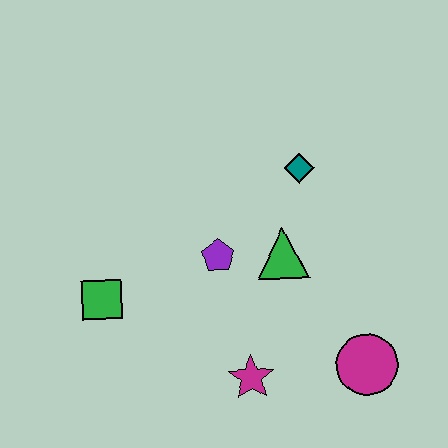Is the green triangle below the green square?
No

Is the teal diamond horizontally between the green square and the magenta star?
No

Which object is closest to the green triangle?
The purple pentagon is closest to the green triangle.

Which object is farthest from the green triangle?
The green square is farthest from the green triangle.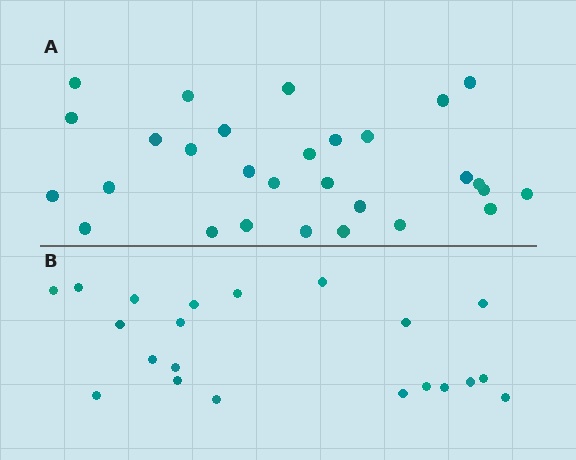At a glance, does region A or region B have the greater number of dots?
Region A (the top region) has more dots.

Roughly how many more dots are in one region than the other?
Region A has roughly 8 or so more dots than region B.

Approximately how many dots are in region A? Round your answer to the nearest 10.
About 30 dots. (The exact count is 29, which rounds to 30.)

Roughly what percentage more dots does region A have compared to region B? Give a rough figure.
About 40% more.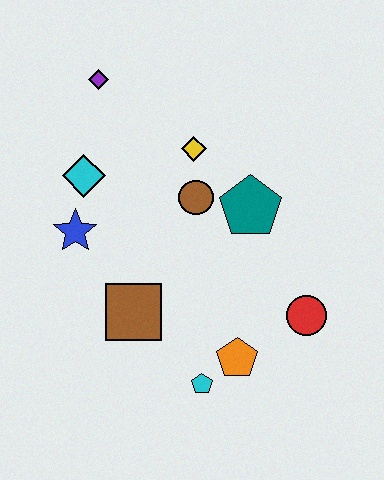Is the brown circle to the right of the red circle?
No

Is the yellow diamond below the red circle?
No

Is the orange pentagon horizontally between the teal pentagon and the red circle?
No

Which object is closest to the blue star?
The cyan diamond is closest to the blue star.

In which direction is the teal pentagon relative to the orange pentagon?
The teal pentagon is above the orange pentagon.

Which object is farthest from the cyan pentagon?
The purple diamond is farthest from the cyan pentagon.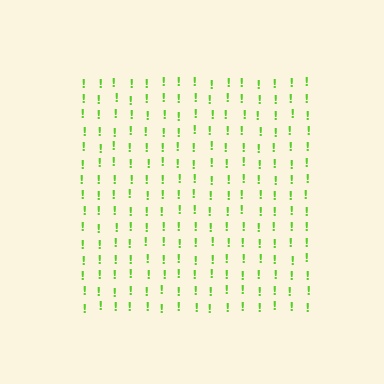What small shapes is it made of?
It is made of small exclamation marks.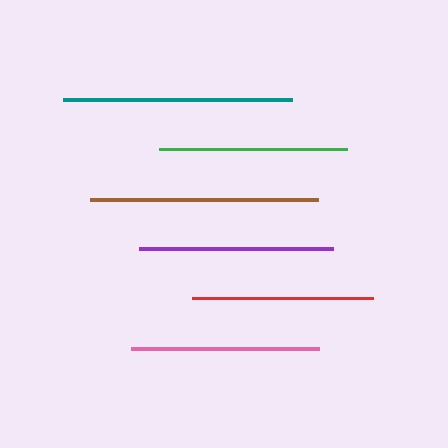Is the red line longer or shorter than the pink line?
The pink line is longer than the red line.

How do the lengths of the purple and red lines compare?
The purple and red lines are approximately the same length.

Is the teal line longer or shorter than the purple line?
The teal line is longer than the purple line.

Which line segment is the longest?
The teal line is the longest at approximately 229 pixels.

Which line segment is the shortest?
The red line is the shortest at approximately 181 pixels.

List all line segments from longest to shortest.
From longest to shortest: teal, brown, purple, pink, green, red.